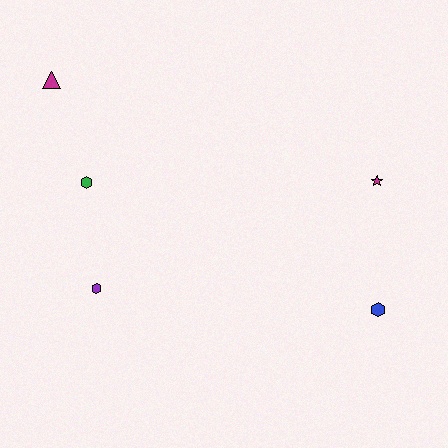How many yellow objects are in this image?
There are no yellow objects.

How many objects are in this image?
There are 5 objects.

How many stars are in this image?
There is 1 star.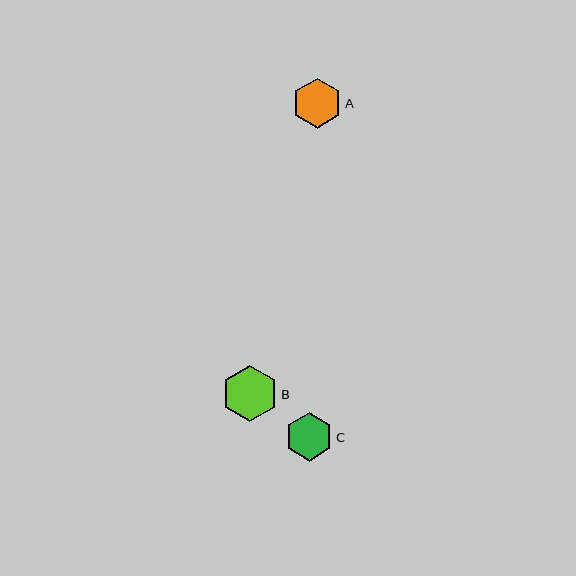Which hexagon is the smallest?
Hexagon C is the smallest with a size of approximately 48 pixels.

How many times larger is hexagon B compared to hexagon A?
Hexagon B is approximately 1.1 times the size of hexagon A.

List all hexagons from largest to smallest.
From largest to smallest: B, A, C.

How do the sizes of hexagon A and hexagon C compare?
Hexagon A and hexagon C are approximately the same size.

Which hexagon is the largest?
Hexagon B is the largest with a size of approximately 56 pixels.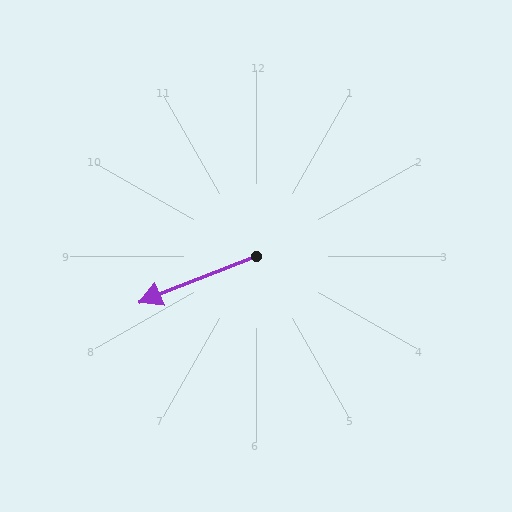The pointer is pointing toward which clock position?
Roughly 8 o'clock.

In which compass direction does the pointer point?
West.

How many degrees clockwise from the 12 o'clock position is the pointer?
Approximately 249 degrees.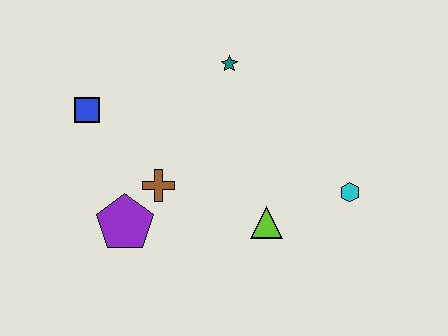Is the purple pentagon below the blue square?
Yes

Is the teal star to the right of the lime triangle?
No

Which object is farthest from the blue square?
The cyan hexagon is farthest from the blue square.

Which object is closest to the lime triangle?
The cyan hexagon is closest to the lime triangle.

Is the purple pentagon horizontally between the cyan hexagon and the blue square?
Yes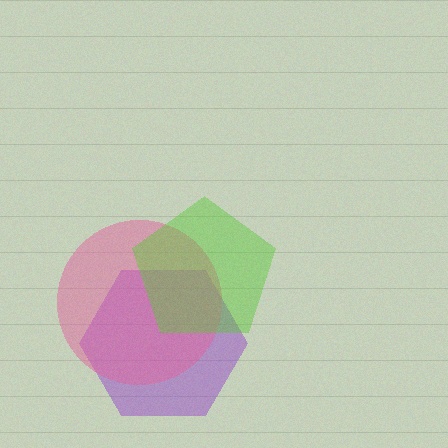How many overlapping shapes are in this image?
There are 3 overlapping shapes in the image.